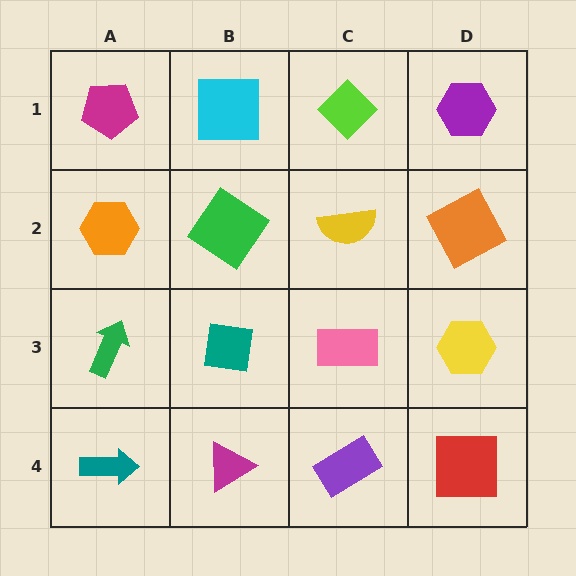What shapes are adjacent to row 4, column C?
A pink rectangle (row 3, column C), a magenta triangle (row 4, column B), a red square (row 4, column D).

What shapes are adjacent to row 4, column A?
A green arrow (row 3, column A), a magenta triangle (row 4, column B).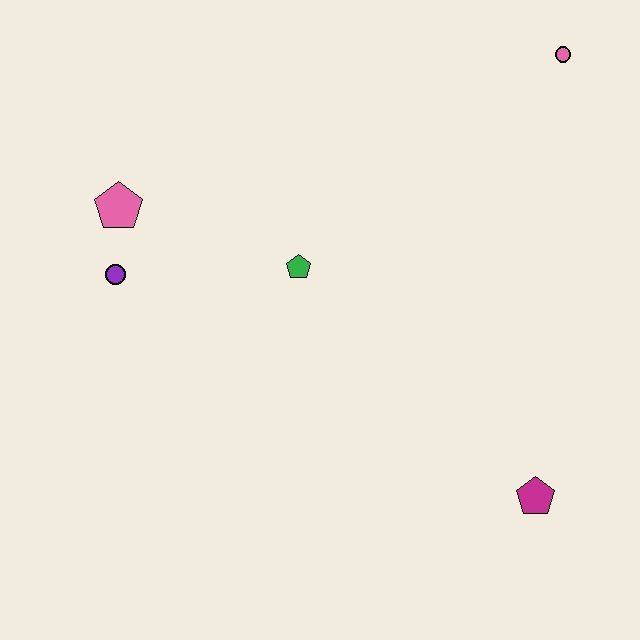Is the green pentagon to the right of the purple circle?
Yes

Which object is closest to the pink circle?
The green pentagon is closest to the pink circle.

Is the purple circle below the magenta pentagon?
No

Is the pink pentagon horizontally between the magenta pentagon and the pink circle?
No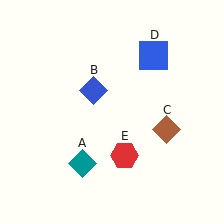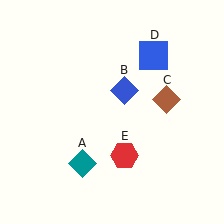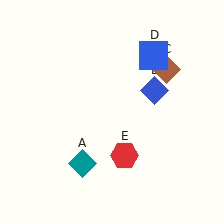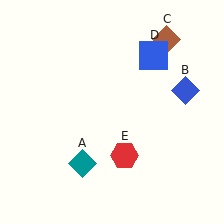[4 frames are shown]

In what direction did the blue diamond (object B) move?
The blue diamond (object B) moved right.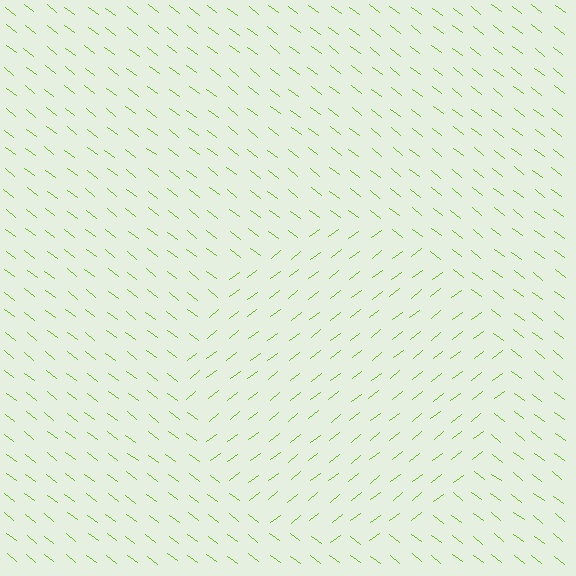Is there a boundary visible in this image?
Yes, there is a texture boundary formed by a change in line orientation.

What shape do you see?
I see a circle.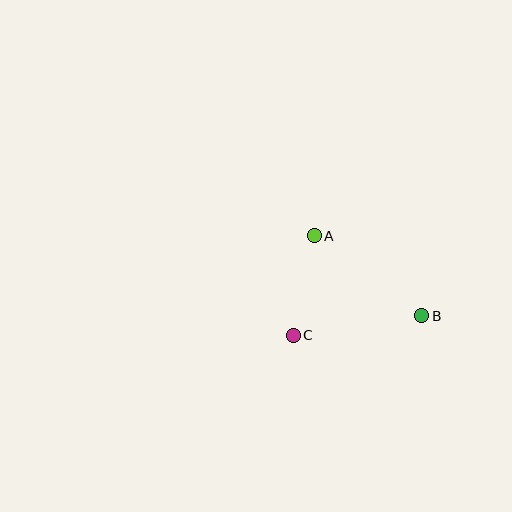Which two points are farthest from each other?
Points A and B are farthest from each other.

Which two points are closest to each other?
Points A and C are closest to each other.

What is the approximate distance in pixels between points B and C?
The distance between B and C is approximately 130 pixels.